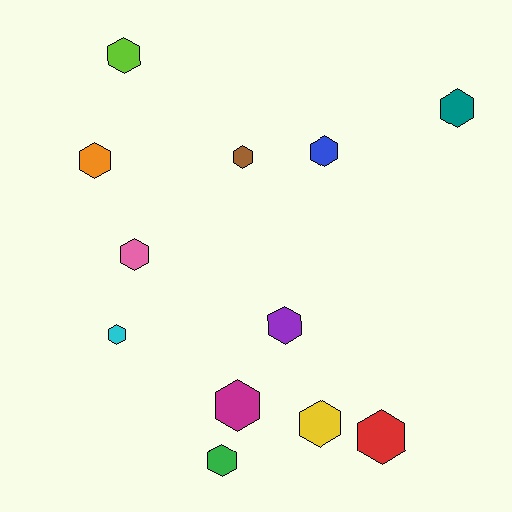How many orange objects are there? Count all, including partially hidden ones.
There is 1 orange object.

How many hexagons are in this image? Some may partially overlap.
There are 12 hexagons.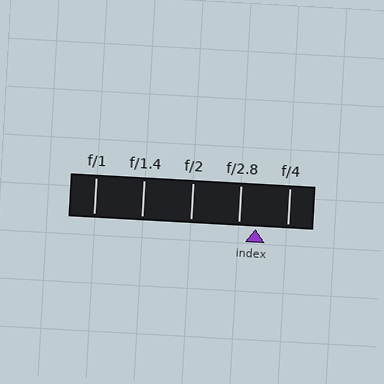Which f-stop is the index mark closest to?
The index mark is closest to f/2.8.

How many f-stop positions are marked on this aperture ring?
There are 5 f-stop positions marked.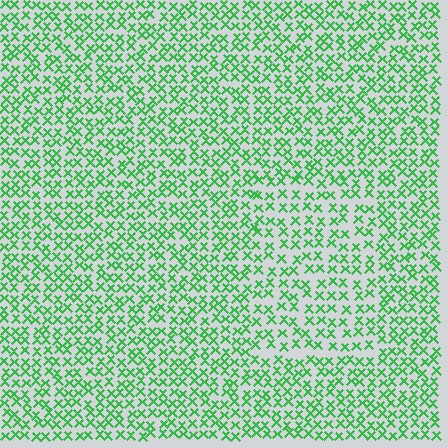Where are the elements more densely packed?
The elements are more densely packed outside the rectangle boundary.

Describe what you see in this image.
The image contains small green elements arranged at two different densities. A rectangle-shaped region is visible where the elements are less densely packed than the surrounding area.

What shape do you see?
I see a rectangle.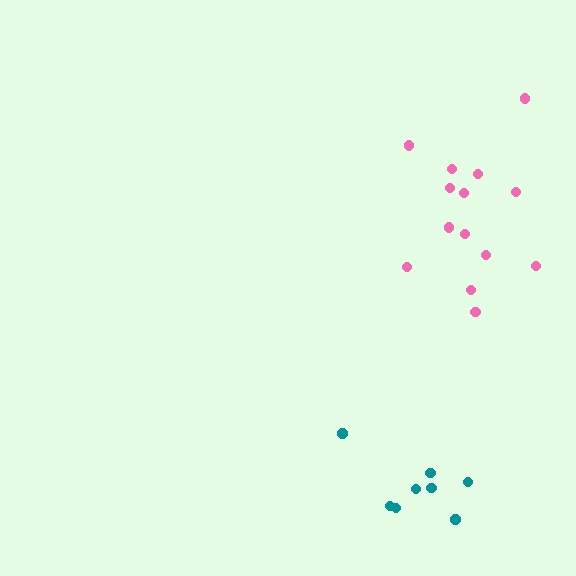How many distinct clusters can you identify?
There are 2 distinct clusters.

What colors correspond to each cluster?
The clusters are colored: pink, teal.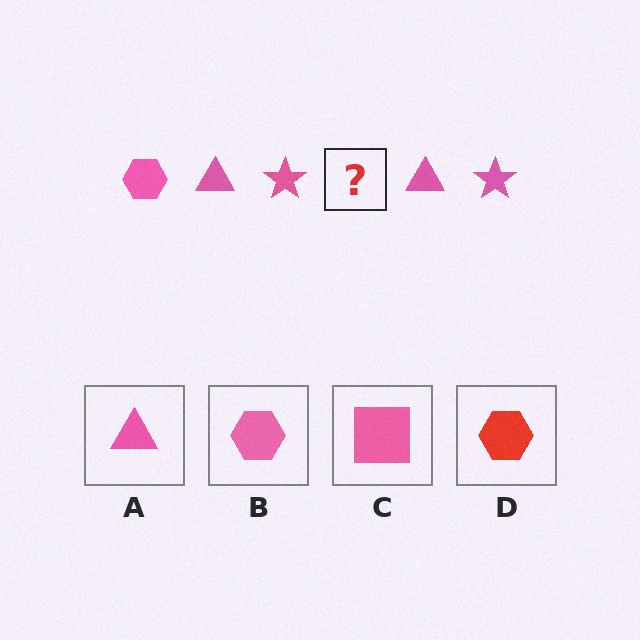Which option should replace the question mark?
Option B.